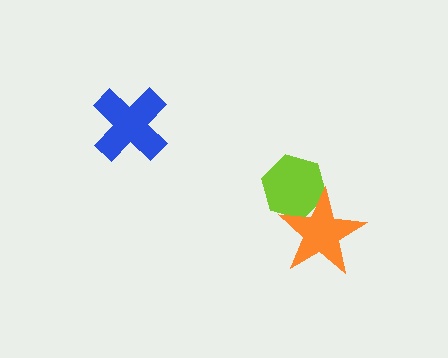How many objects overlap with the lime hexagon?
1 object overlaps with the lime hexagon.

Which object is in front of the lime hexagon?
The orange star is in front of the lime hexagon.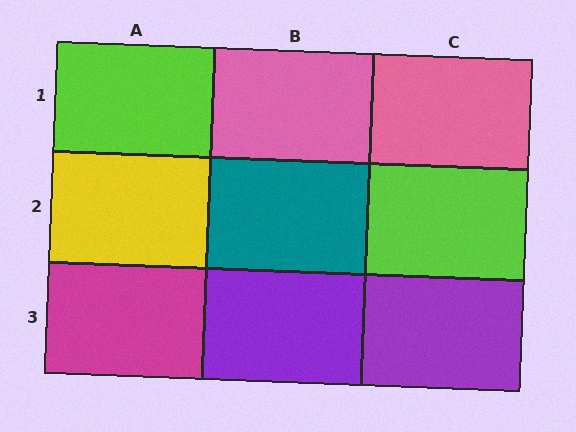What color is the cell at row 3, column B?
Purple.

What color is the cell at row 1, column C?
Pink.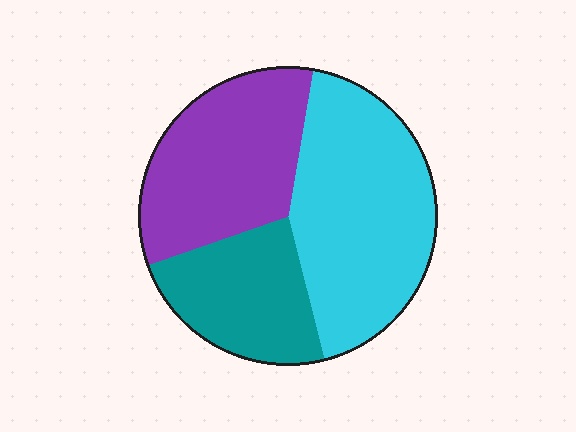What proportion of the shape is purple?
Purple takes up about one third (1/3) of the shape.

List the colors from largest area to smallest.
From largest to smallest: cyan, purple, teal.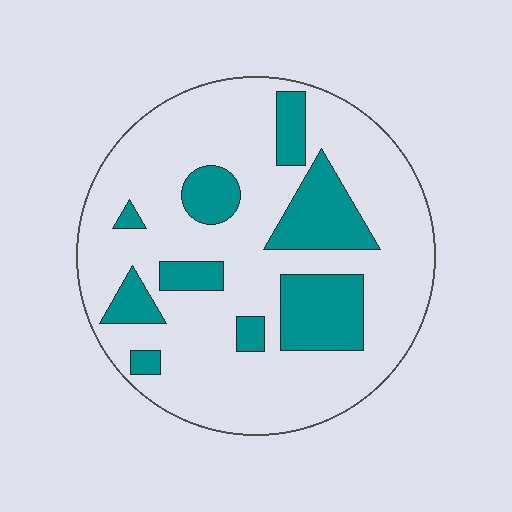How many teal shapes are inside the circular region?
9.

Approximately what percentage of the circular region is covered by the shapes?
Approximately 25%.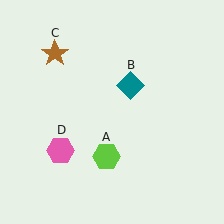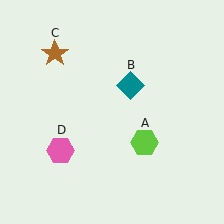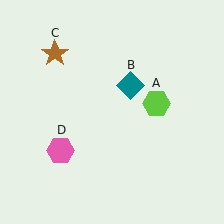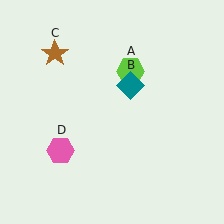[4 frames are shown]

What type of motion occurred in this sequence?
The lime hexagon (object A) rotated counterclockwise around the center of the scene.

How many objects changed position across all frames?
1 object changed position: lime hexagon (object A).